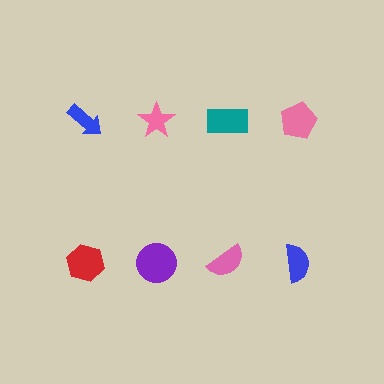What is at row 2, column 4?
A blue semicircle.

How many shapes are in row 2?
4 shapes.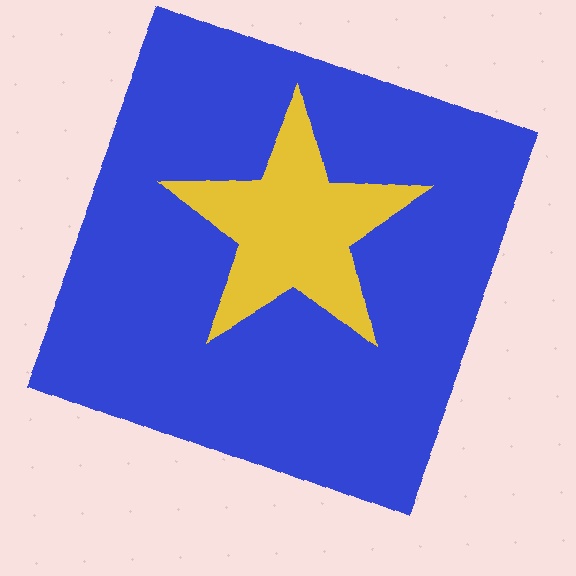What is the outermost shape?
The blue square.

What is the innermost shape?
The yellow star.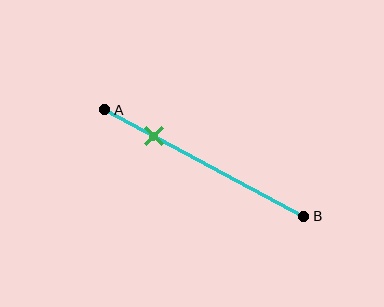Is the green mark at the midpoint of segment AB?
No, the mark is at about 25% from A, not at the 50% midpoint.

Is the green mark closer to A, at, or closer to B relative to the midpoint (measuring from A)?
The green mark is closer to point A than the midpoint of segment AB.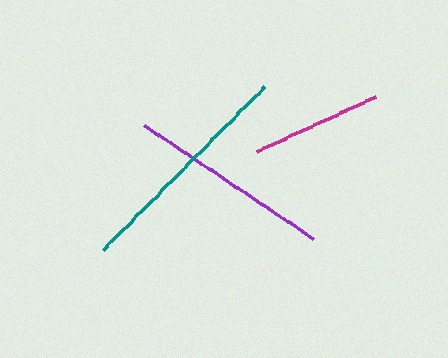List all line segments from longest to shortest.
From longest to shortest: teal, purple, magenta.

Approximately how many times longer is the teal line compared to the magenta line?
The teal line is approximately 1.8 times the length of the magenta line.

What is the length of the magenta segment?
The magenta segment is approximately 131 pixels long.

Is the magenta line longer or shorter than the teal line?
The teal line is longer than the magenta line.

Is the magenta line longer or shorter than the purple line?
The purple line is longer than the magenta line.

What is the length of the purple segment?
The purple segment is approximately 204 pixels long.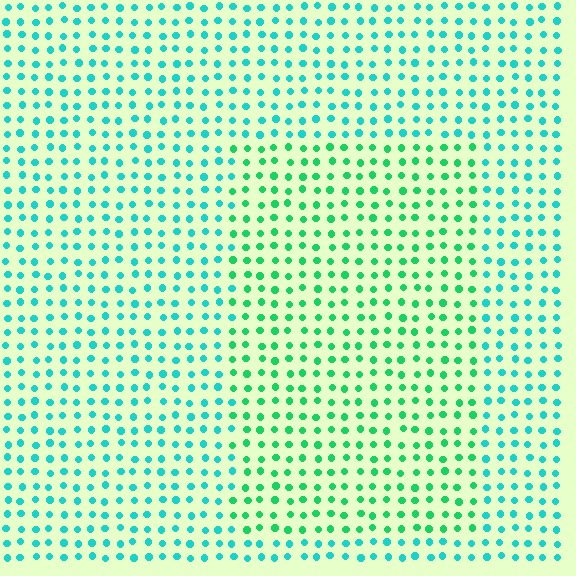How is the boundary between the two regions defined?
The boundary is defined purely by a slight shift in hue (about 33 degrees). Spacing, size, and orientation are identical on both sides.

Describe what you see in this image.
The image is filled with small cyan elements in a uniform arrangement. A rectangle-shaped region is visible where the elements are tinted to a slightly different hue, forming a subtle color boundary.